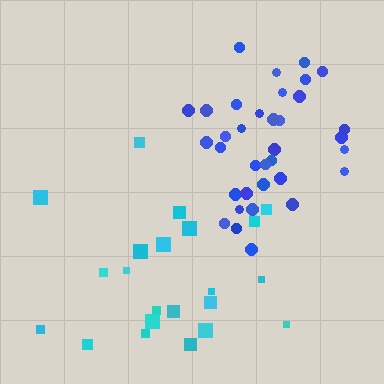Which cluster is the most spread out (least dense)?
Cyan.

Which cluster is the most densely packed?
Blue.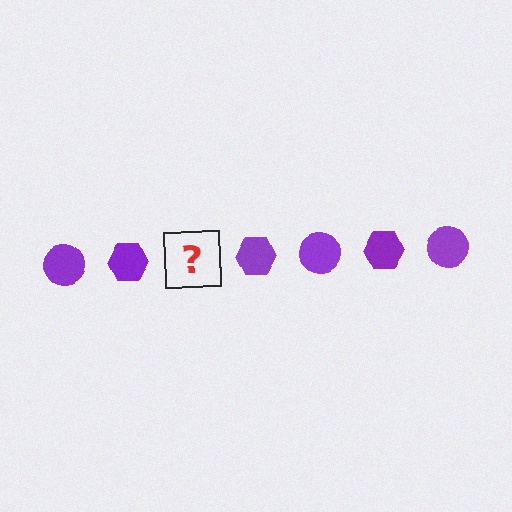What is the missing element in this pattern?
The missing element is a purple circle.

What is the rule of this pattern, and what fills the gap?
The rule is that the pattern cycles through circle, hexagon shapes in purple. The gap should be filled with a purple circle.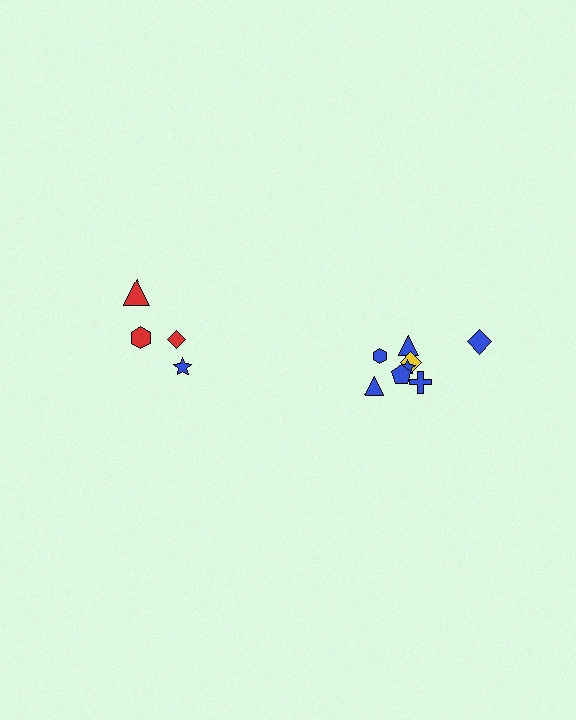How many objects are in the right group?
There are 8 objects.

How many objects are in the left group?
There are 4 objects.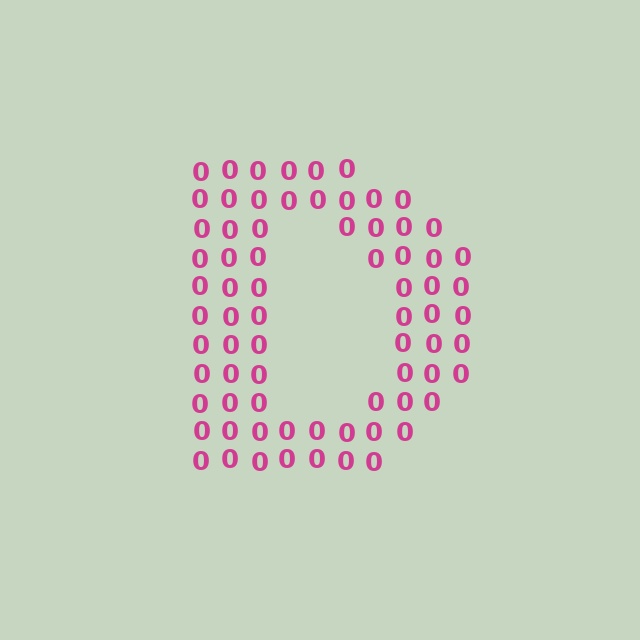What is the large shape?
The large shape is the letter D.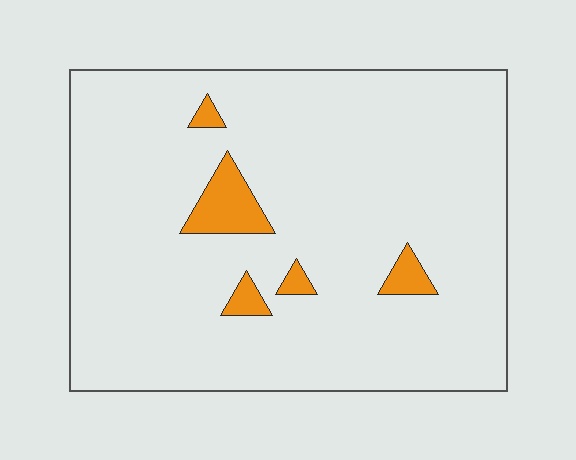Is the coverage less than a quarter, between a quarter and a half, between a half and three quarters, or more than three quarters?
Less than a quarter.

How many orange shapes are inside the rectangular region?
5.